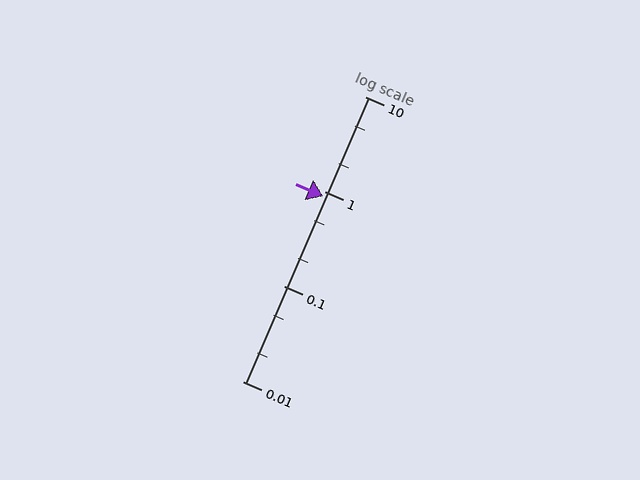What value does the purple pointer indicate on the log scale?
The pointer indicates approximately 0.9.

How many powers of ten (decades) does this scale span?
The scale spans 3 decades, from 0.01 to 10.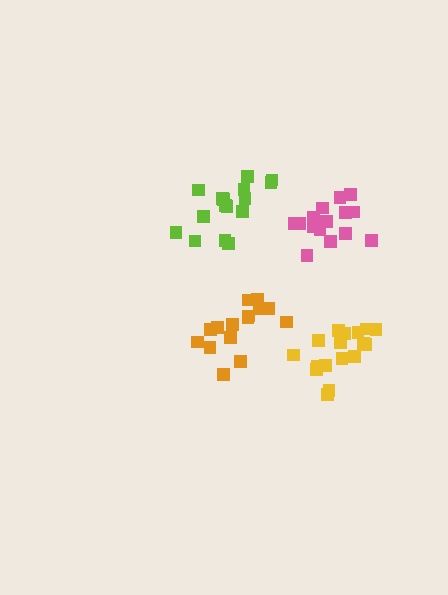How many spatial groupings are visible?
There are 4 spatial groupings.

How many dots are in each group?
Group 1: 15 dots, Group 2: 17 dots, Group 3: 16 dots, Group 4: 15 dots (63 total).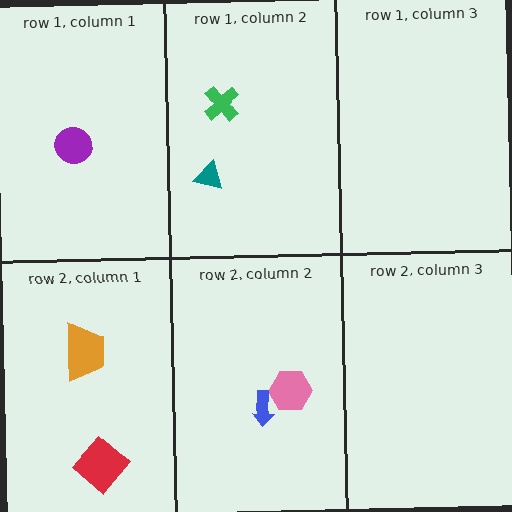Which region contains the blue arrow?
The row 2, column 2 region.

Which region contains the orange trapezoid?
The row 2, column 1 region.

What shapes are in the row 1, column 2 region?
The teal triangle, the green cross.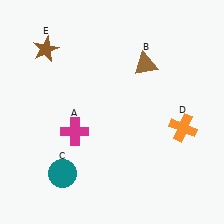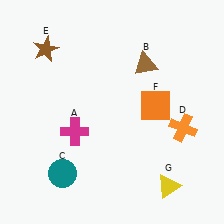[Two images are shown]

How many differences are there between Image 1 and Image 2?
There are 2 differences between the two images.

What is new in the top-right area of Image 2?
An orange square (F) was added in the top-right area of Image 2.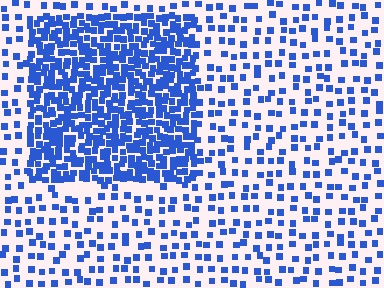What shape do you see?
I see a rectangle.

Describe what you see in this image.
The image contains small blue elements arranged at two different densities. A rectangle-shaped region is visible where the elements are more densely packed than the surrounding area.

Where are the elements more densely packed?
The elements are more densely packed inside the rectangle boundary.